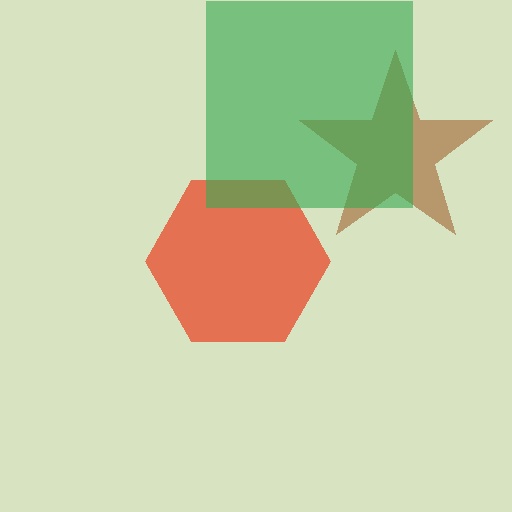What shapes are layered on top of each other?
The layered shapes are: a red hexagon, a brown star, a green square.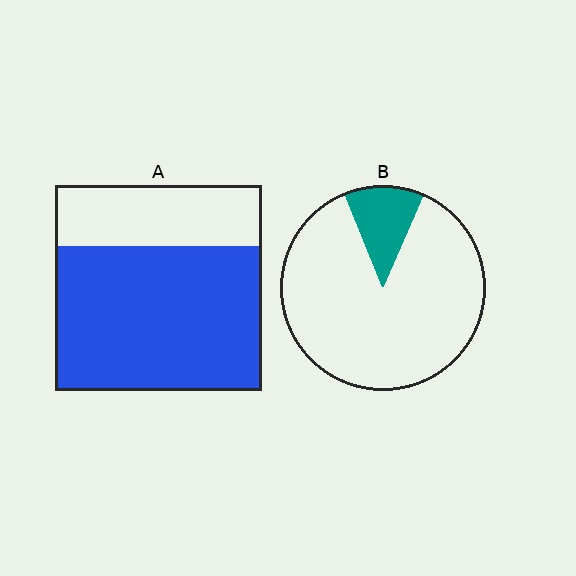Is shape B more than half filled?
No.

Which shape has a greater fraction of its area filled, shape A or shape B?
Shape A.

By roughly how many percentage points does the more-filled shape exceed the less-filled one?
By roughly 55 percentage points (A over B).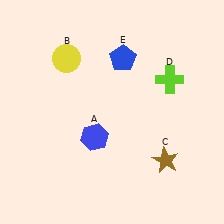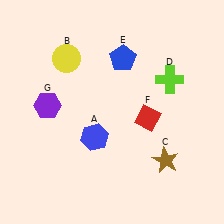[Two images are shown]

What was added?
A red diamond (F), a purple hexagon (G) were added in Image 2.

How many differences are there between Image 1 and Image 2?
There are 2 differences between the two images.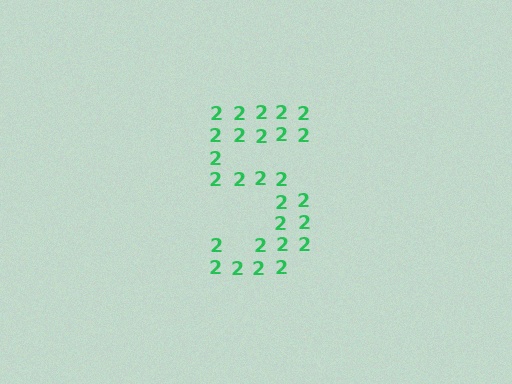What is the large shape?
The large shape is the digit 5.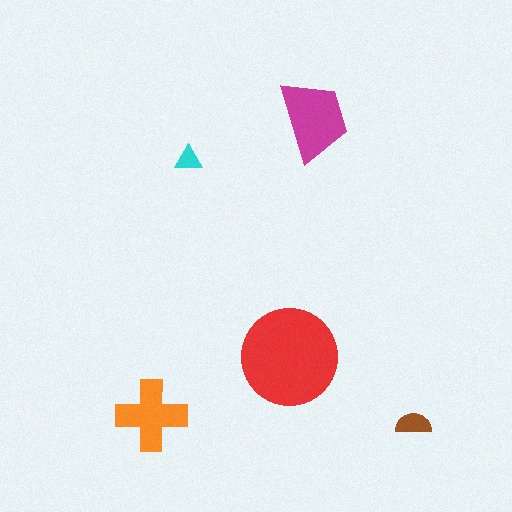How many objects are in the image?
There are 5 objects in the image.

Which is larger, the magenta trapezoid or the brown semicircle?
The magenta trapezoid.